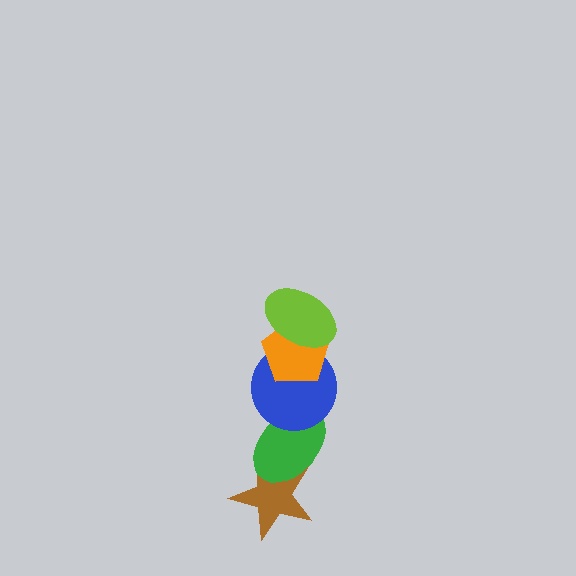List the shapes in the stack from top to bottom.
From top to bottom: the lime ellipse, the orange pentagon, the blue circle, the green ellipse, the brown star.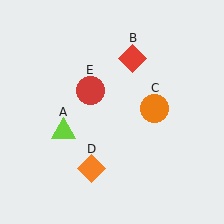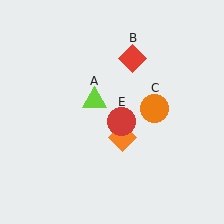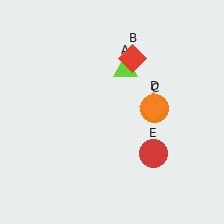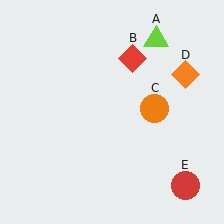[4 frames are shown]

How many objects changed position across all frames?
3 objects changed position: lime triangle (object A), orange diamond (object D), red circle (object E).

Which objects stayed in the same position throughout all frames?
Red diamond (object B) and orange circle (object C) remained stationary.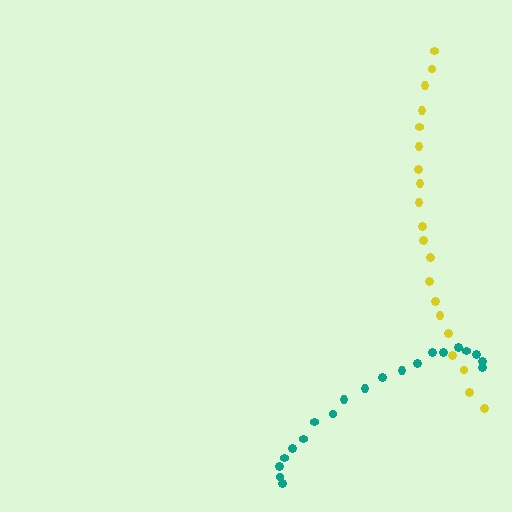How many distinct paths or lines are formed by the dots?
There are 2 distinct paths.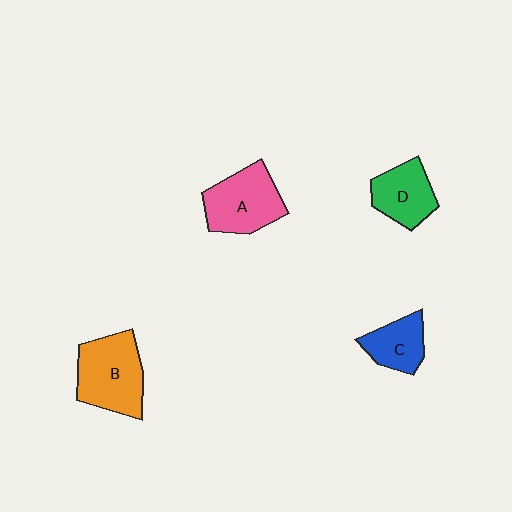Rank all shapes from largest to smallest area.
From largest to smallest: B (orange), A (pink), D (green), C (blue).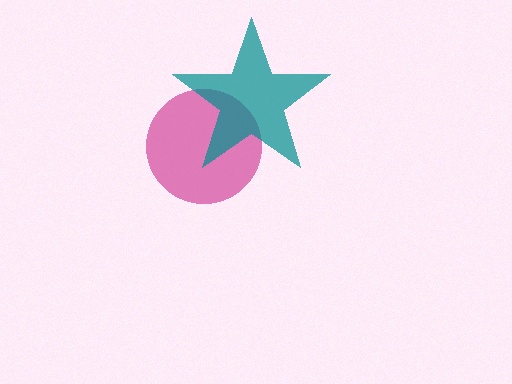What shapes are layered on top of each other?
The layered shapes are: a magenta circle, a teal star.